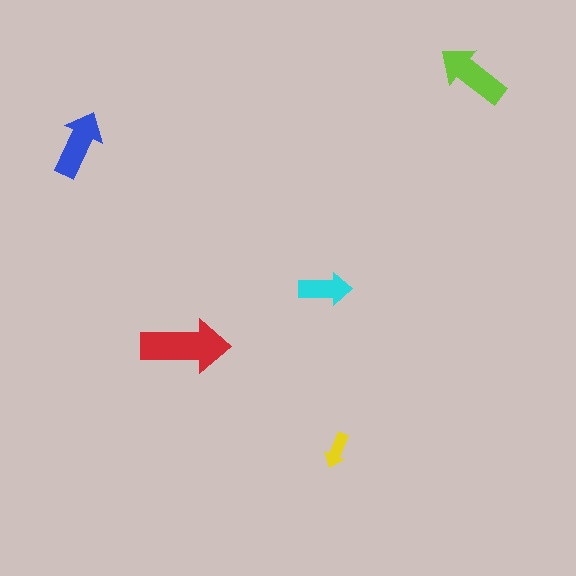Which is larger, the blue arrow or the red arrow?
The red one.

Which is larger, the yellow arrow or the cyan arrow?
The cyan one.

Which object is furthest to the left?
The blue arrow is leftmost.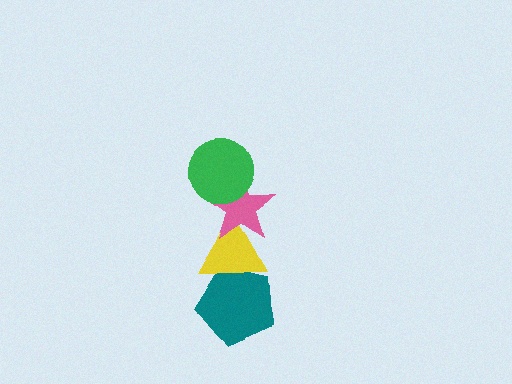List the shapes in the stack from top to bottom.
From top to bottom: the green circle, the pink star, the yellow triangle, the teal pentagon.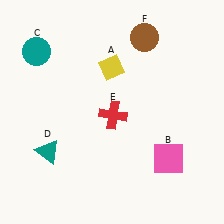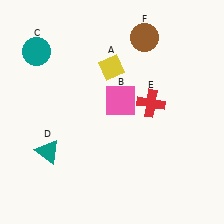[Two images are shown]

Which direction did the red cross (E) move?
The red cross (E) moved right.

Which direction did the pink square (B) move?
The pink square (B) moved up.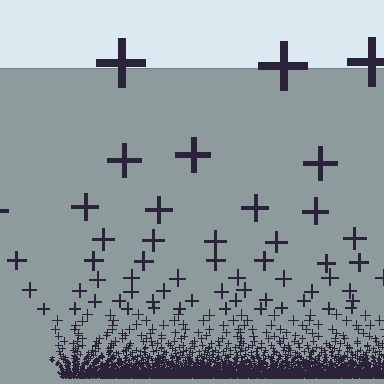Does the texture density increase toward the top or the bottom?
Density increases toward the bottom.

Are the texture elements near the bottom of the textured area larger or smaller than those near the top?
Smaller. The gradient is inverted — elements near the bottom are smaller and denser.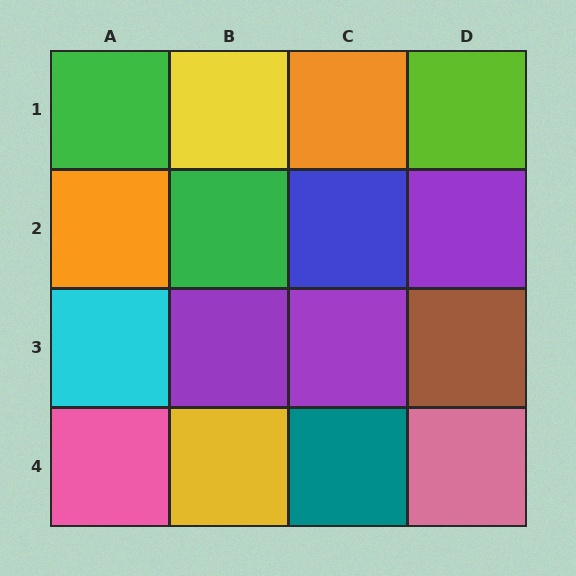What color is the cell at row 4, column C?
Teal.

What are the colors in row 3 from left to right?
Cyan, purple, purple, brown.